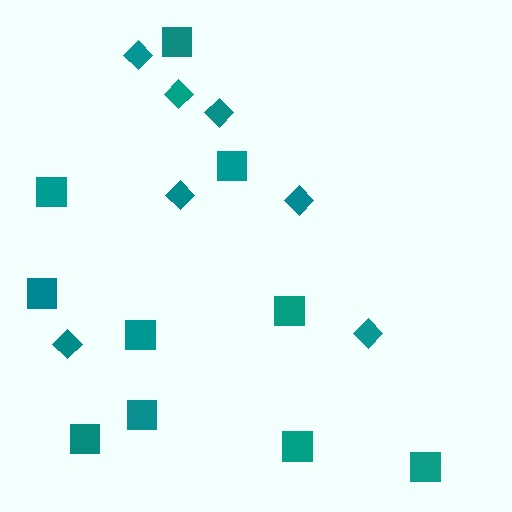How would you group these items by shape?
There are 2 groups: one group of squares (10) and one group of diamonds (7).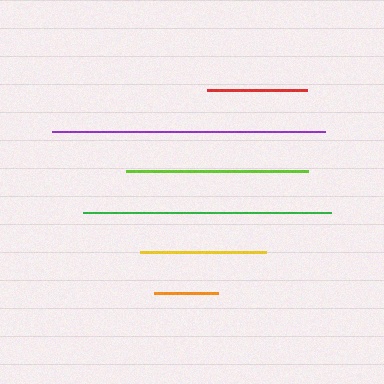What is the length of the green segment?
The green segment is approximately 248 pixels long.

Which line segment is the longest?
The purple line is the longest at approximately 274 pixels.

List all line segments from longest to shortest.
From longest to shortest: purple, green, lime, yellow, red, orange.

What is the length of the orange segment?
The orange segment is approximately 65 pixels long.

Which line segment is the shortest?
The orange line is the shortest at approximately 65 pixels.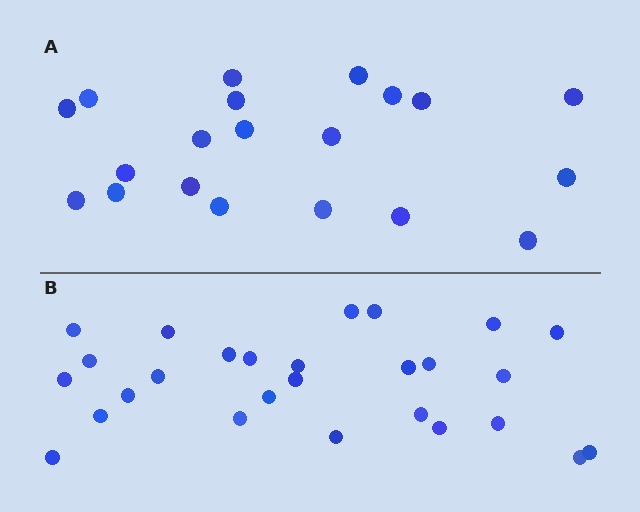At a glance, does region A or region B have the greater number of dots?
Region B (the bottom region) has more dots.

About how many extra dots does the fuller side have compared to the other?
Region B has roughly 8 or so more dots than region A.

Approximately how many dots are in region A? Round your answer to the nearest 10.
About 20 dots.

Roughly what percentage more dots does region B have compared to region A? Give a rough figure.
About 35% more.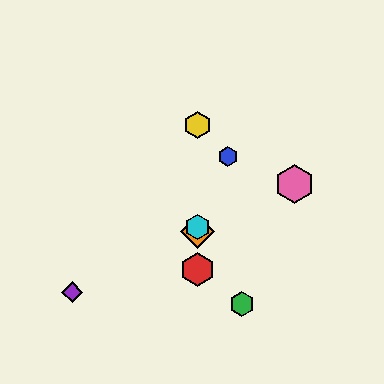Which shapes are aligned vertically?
The red hexagon, the yellow hexagon, the orange diamond, the cyan hexagon are aligned vertically.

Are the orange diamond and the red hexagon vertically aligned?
Yes, both are at x≈198.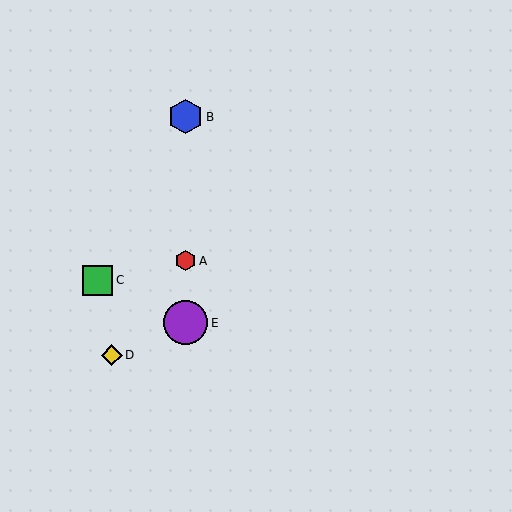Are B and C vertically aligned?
No, B is at x≈186 and C is at x≈98.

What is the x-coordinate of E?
Object E is at x≈186.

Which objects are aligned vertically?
Objects A, B, E are aligned vertically.